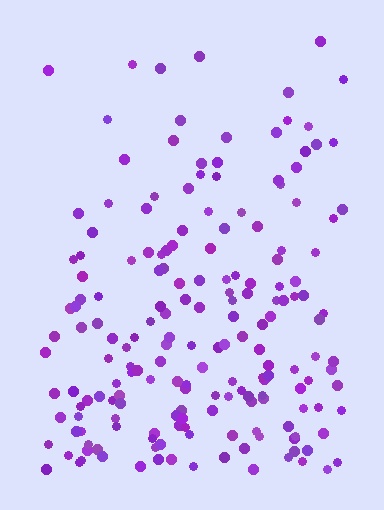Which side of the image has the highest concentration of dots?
The bottom.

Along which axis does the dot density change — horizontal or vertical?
Vertical.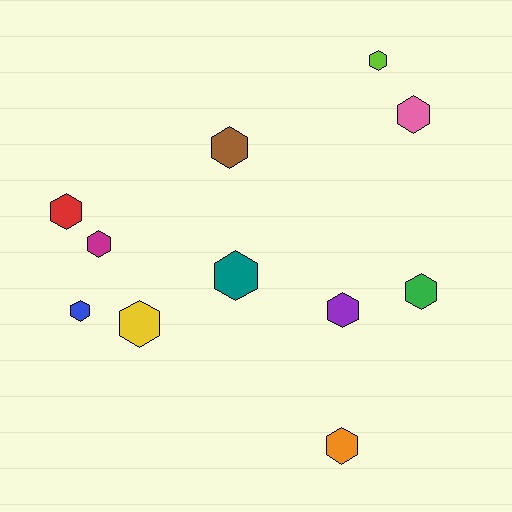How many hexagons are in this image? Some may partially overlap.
There are 11 hexagons.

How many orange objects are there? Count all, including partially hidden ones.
There is 1 orange object.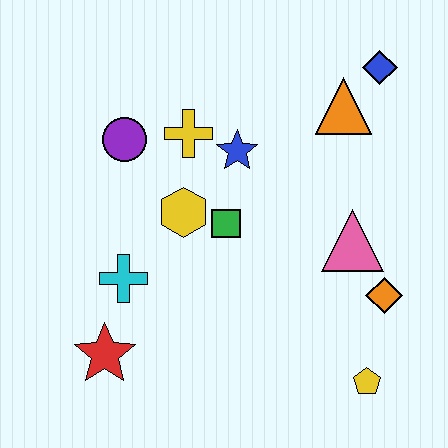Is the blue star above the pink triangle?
Yes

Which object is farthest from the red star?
The blue diamond is farthest from the red star.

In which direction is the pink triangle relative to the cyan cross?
The pink triangle is to the right of the cyan cross.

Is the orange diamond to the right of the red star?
Yes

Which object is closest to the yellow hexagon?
The green square is closest to the yellow hexagon.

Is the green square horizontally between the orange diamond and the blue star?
No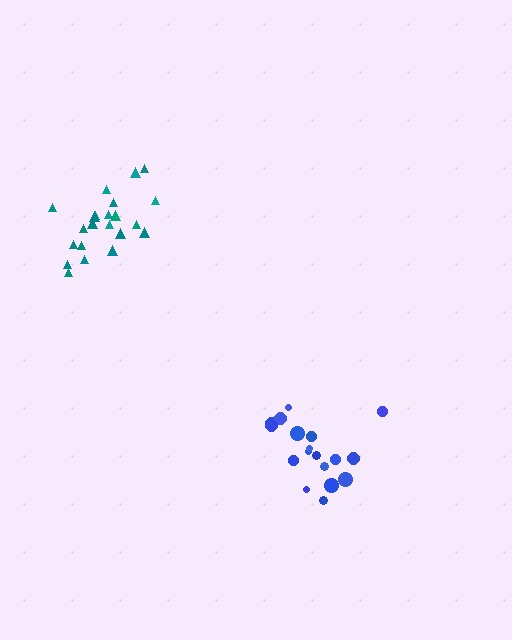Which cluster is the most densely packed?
Teal.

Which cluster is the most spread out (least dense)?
Blue.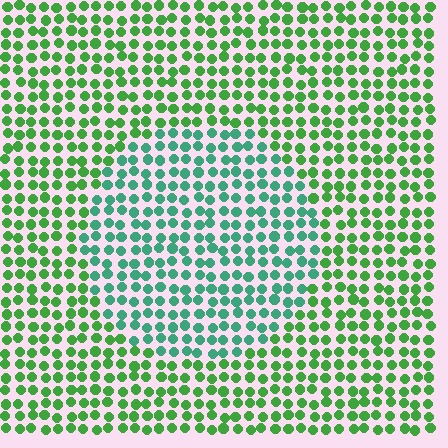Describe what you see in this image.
The image is filled with small green elements in a uniform arrangement. A circle-shaped region is visible where the elements are tinted to a slightly different hue, forming a subtle color boundary.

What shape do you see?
I see a circle.